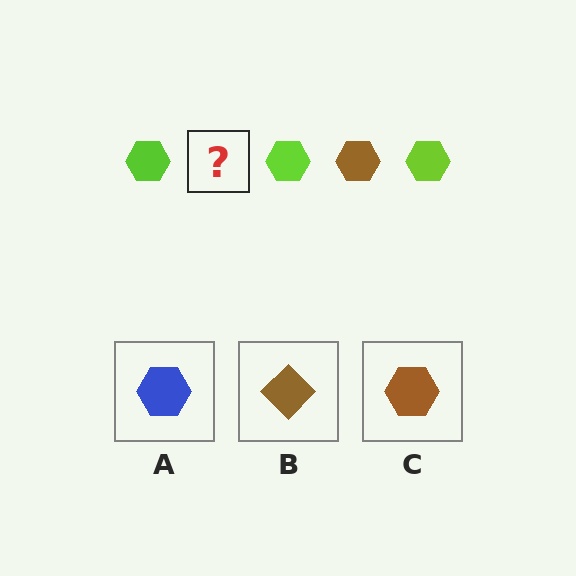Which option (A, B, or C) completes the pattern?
C.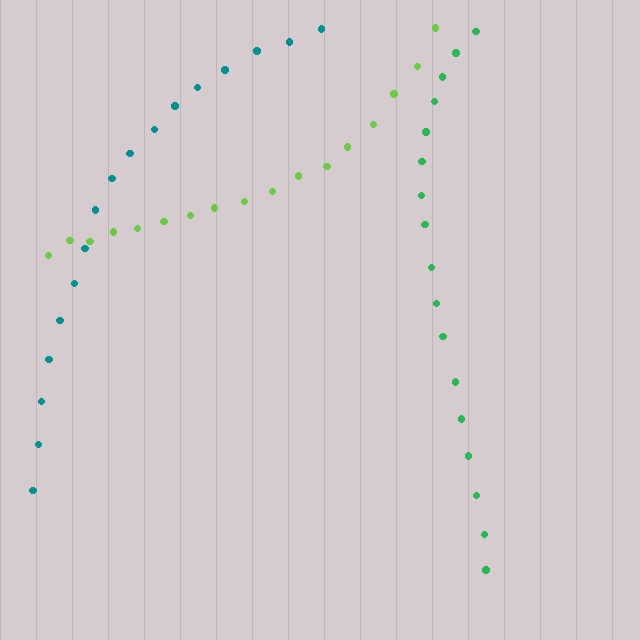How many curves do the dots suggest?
There are 3 distinct paths.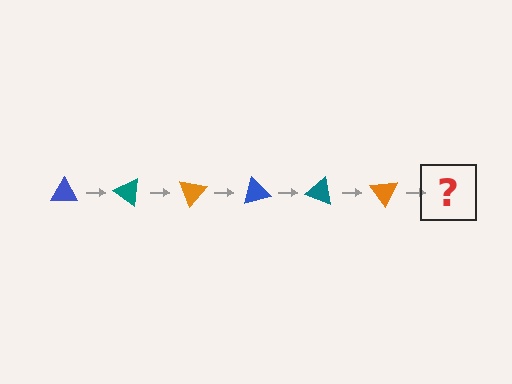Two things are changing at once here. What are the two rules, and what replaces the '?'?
The two rules are that it rotates 35 degrees each step and the color cycles through blue, teal, and orange. The '?' should be a blue triangle, rotated 210 degrees from the start.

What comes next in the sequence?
The next element should be a blue triangle, rotated 210 degrees from the start.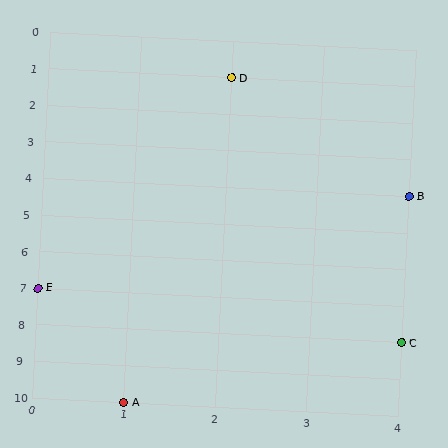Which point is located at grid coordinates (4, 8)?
Point C is at (4, 8).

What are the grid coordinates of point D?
Point D is at grid coordinates (2, 1).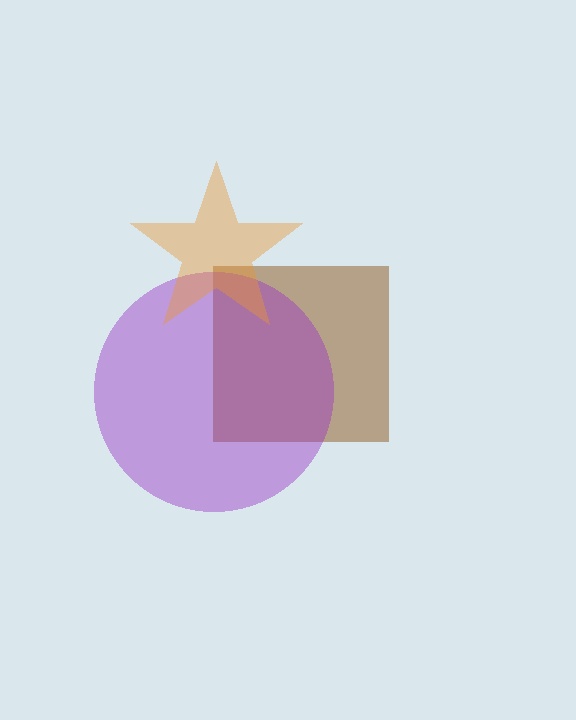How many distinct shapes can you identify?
There are 3 distinct shapes: a brown square, a purple circle, an orange star.